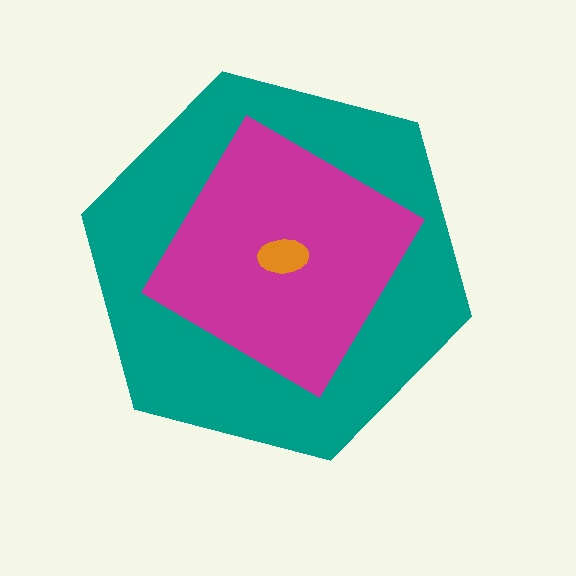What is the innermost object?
The orange ellipse.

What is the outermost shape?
The teal hexagon.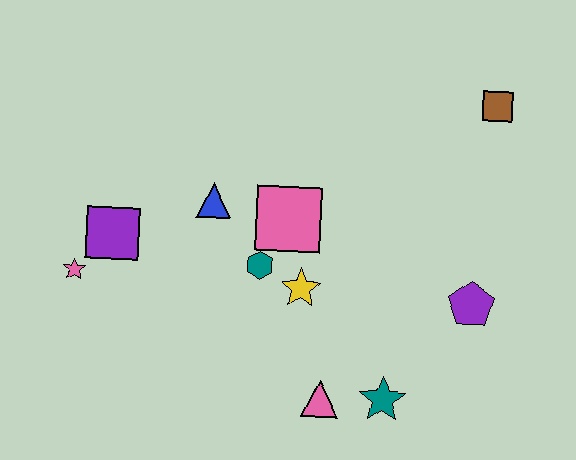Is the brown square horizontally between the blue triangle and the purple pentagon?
No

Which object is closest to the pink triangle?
The teal star is closest to the pink triangle.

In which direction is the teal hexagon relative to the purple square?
The teal hexagon is to the right of the purple square.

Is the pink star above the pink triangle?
Yes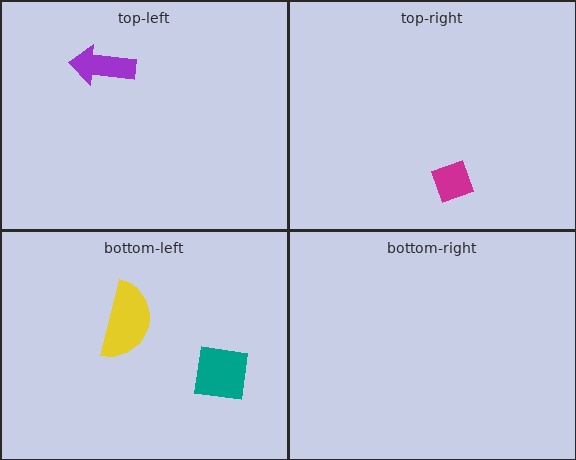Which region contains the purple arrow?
The top-left region.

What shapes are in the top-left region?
The purple arrow.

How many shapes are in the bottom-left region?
2.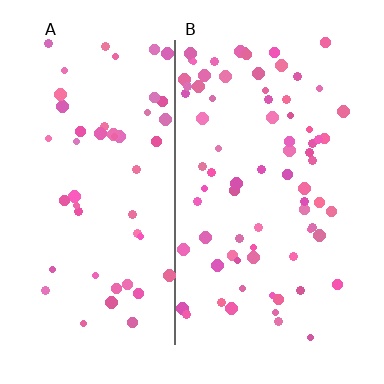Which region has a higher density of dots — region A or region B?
B (the right).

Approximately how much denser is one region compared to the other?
Approximately 1.5× — region B over region A.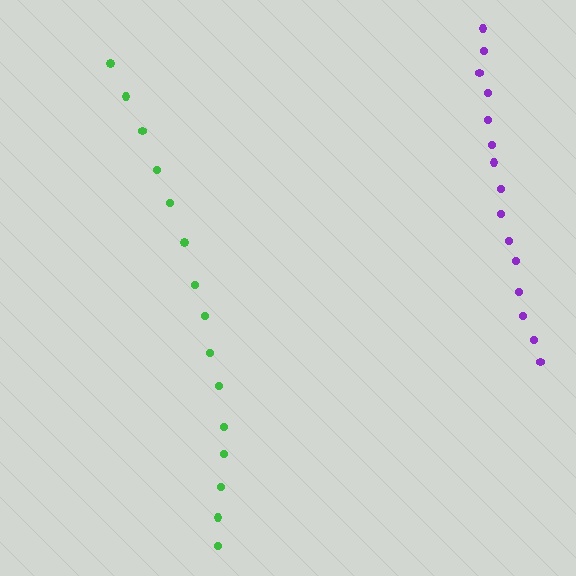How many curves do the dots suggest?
There are 2 distinct paths.